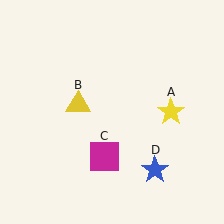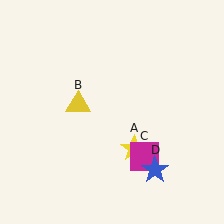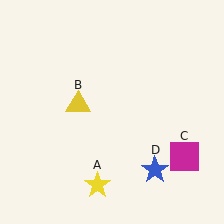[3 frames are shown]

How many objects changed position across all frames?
2 objects changed position: yellow star (object A), magenta square (object C).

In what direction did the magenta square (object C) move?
The magenta square (object C) moved right.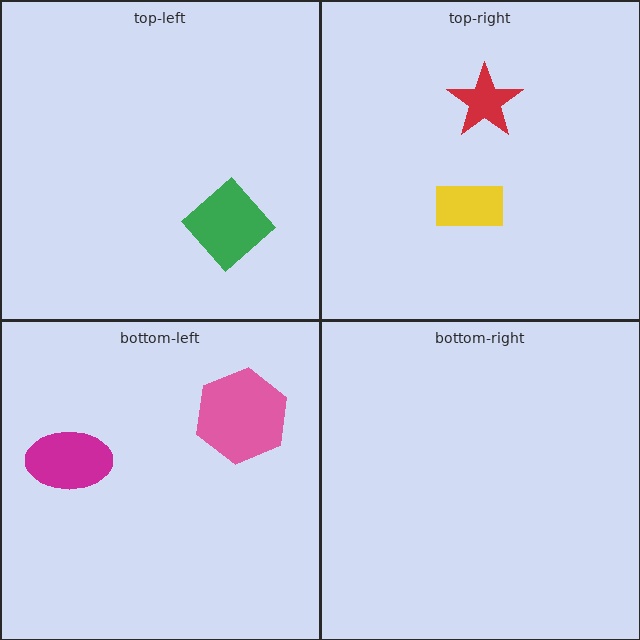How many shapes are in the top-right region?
2.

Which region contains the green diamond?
The top-left region.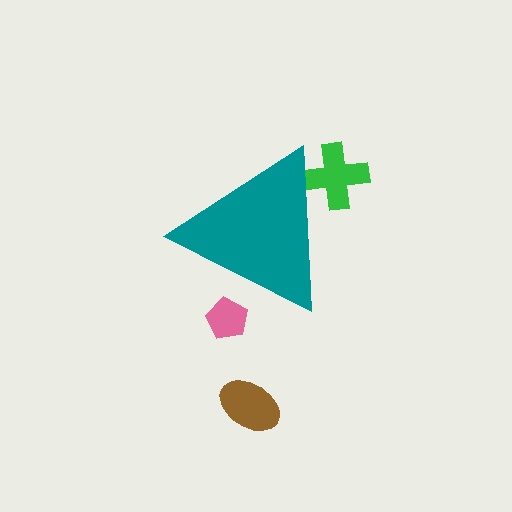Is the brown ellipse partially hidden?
No, the brown ellipse is fully visible.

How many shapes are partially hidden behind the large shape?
2 shapes are partially hidden.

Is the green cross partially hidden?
Yes, the green cross is partially hidden behind the teal triangle.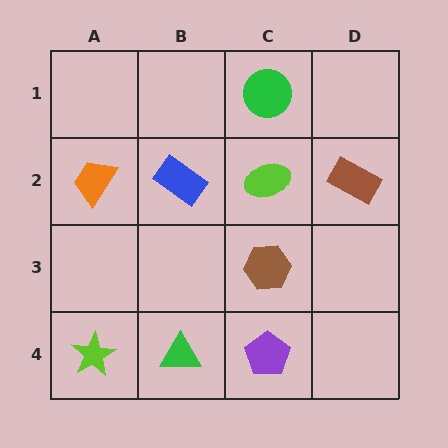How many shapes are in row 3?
1 shape.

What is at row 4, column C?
A purple pentagon.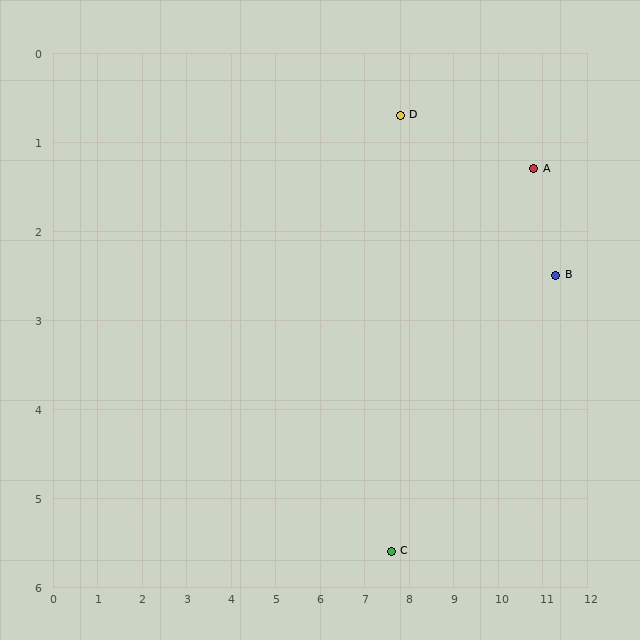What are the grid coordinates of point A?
Point A is at approximately (10.8, 1.3).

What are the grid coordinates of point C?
Point C is at approximately (7.6, 5.6).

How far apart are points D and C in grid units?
Points D and C are about 4.9 grid units apart.